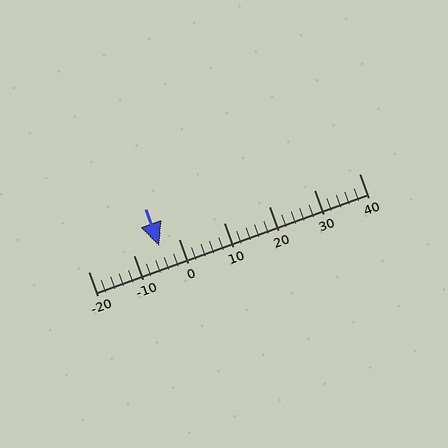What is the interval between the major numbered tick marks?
The major tick marks are spaced 10 units apart.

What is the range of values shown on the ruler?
The ruler shows values from -20 to 40.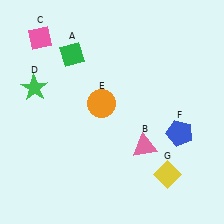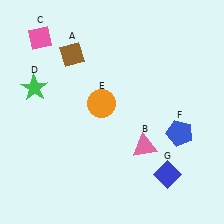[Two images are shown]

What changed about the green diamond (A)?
In Image 1, A is green. In Image 2, it changed to brown.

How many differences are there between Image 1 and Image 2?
There are 2 differences between the two images.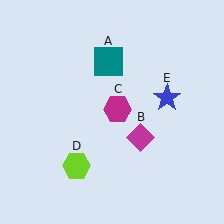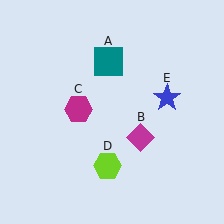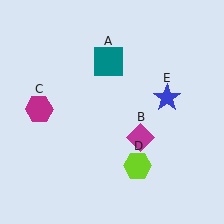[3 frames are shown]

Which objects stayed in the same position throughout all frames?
Teal square (object A) and magenta diamond (object B) and blue star (object E) remained stationary.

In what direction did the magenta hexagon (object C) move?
The magenta hexagon (object C) moved left.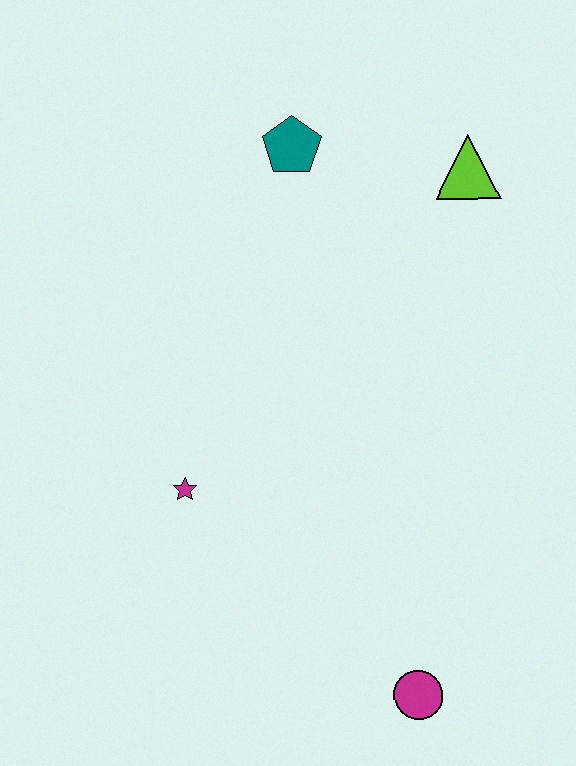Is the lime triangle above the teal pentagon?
No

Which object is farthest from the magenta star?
The lime triangle is farthest from the magenta star.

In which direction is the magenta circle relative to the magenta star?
The magenta circle is to the right of the magenta star.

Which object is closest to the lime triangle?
The teal pentagon is closest to the lime triangle.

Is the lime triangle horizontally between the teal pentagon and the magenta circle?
No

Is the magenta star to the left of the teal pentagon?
Yes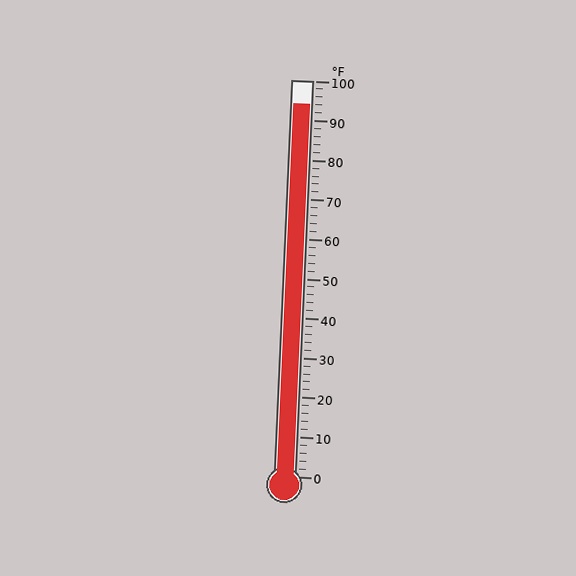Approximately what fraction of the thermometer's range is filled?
The thermometer is filled to approximately 95% of its range.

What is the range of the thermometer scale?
The thermometer scale ranges from 0°F to 100°F.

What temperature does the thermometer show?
The thermometer shows approximately 94°F.